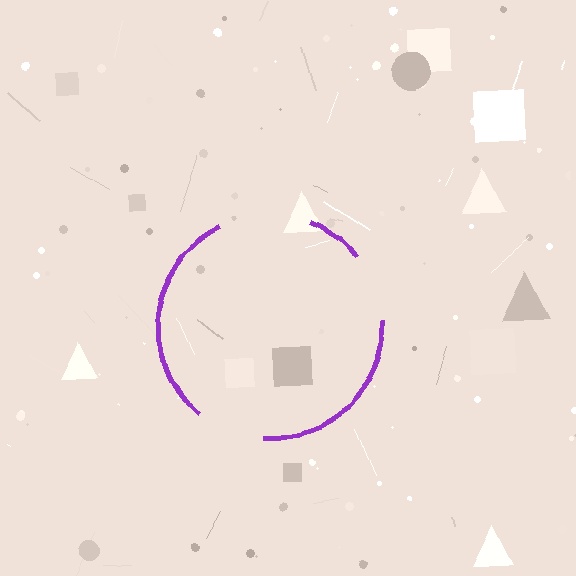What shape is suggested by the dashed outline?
The dashed outline suggests a circle.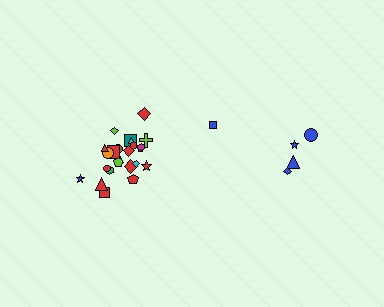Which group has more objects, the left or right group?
The left group.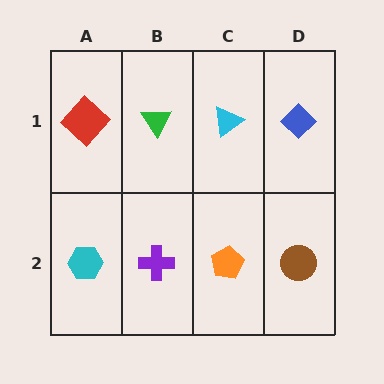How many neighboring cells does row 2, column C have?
3.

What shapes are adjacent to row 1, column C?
An orange pentagon (row 2, column C), a green triangle (row 1, column B), a blue diamond (row 1, column D).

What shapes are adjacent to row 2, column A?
A red diamond (row 1, column A), a purple cross (row 2, column B).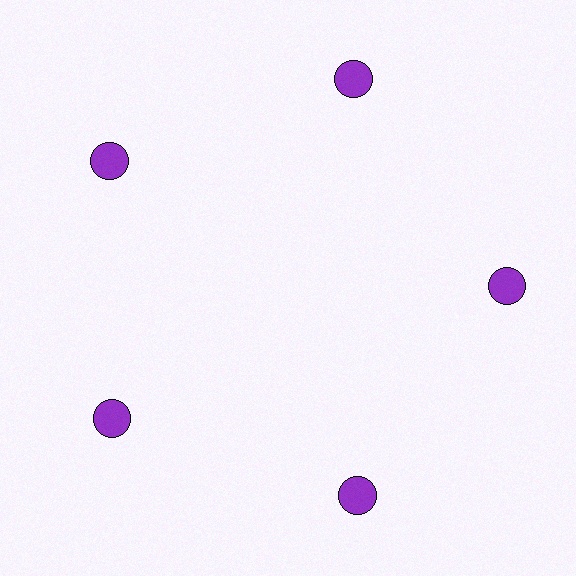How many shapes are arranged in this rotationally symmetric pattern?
There are 5 shapes, arranged in 5 groups of 1.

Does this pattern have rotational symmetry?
Yes, this pattern has 5-fold rotational symmetry. It looks the same after rotating 72 degrees around the center.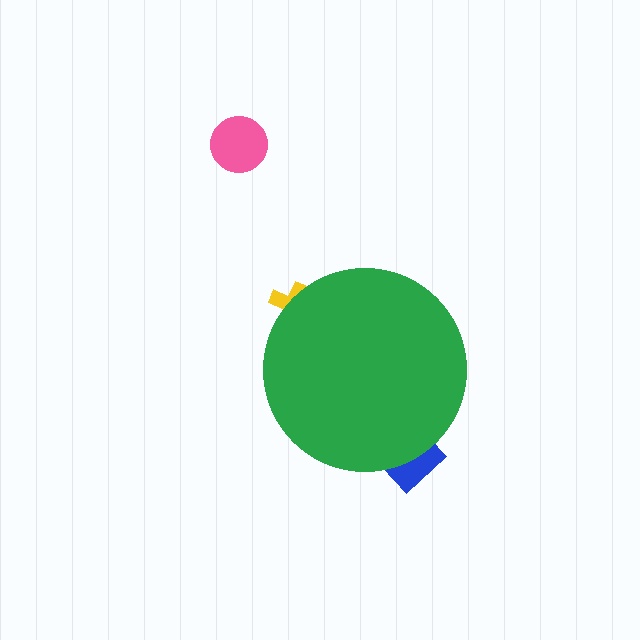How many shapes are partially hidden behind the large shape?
2 shapes are partially hidden.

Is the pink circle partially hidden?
No, the pink circle is fully visible.